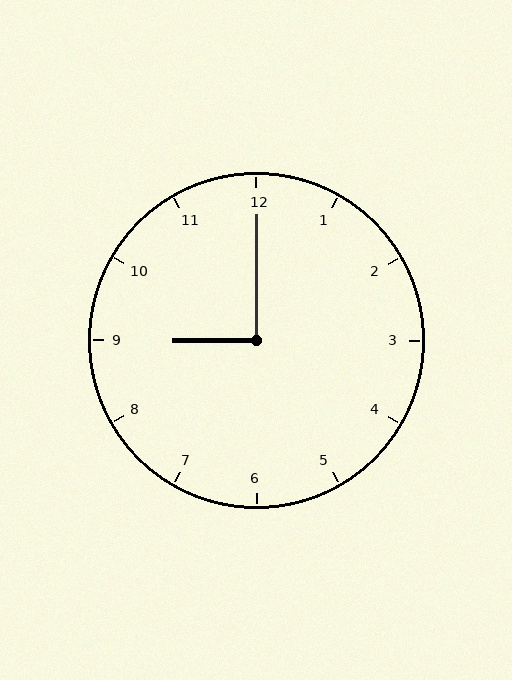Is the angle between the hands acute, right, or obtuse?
It is right.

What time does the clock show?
9:00.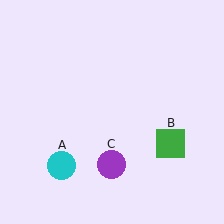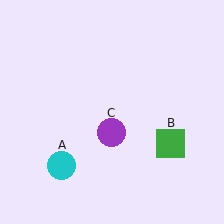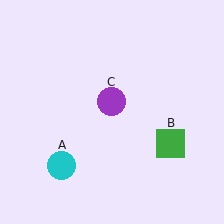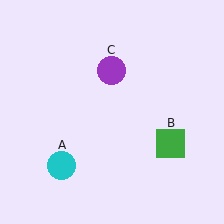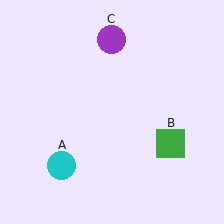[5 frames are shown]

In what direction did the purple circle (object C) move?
The purple circle (object C) moved up.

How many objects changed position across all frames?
1 object changed position: purple circle (object C).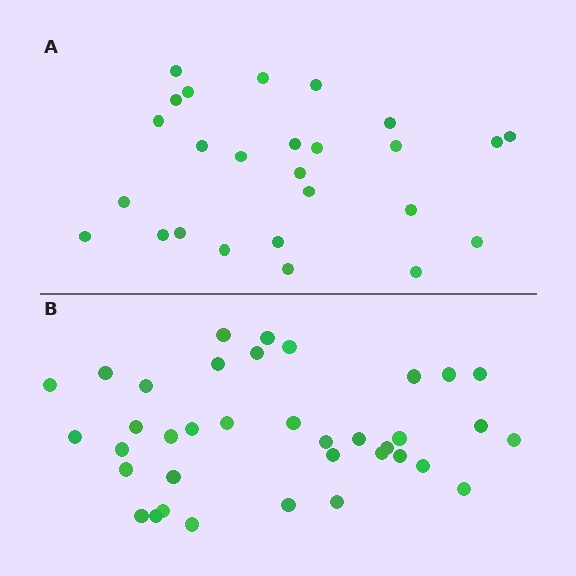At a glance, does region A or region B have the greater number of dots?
Region B (the bottom region) has more dots.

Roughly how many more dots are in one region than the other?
Region B has roughly 12 or so more dots than region A.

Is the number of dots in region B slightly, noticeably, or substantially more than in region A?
Region B has noticeably more, but not dramatically so. The ratio is roughly 1.4 to 1.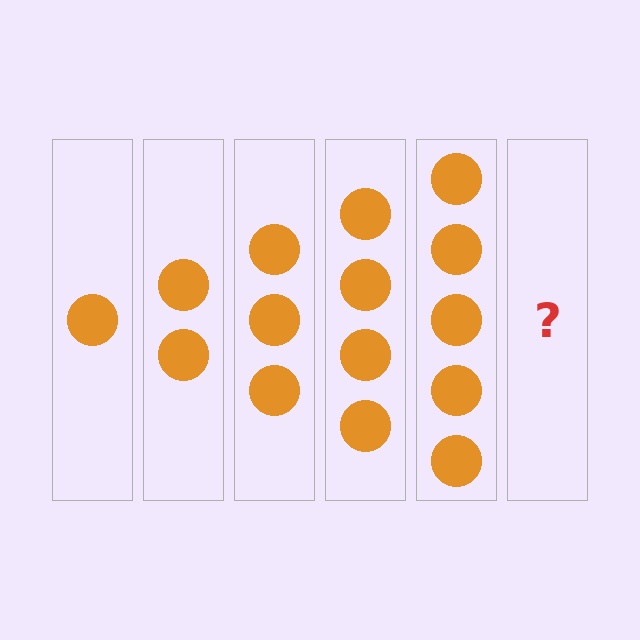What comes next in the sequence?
The next element should be 6 circles.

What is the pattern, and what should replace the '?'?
The pattern is that each step adds one more circle. The '?' should be 6 circles.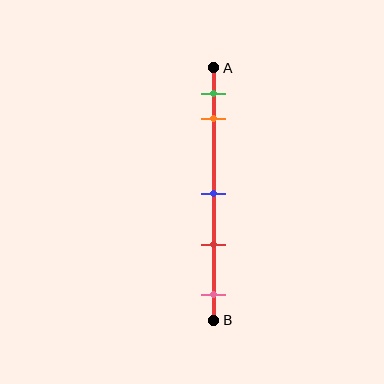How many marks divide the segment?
There are 5 marks dividing the segment.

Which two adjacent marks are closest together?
The green and orange marks are the closest adjacent pair.